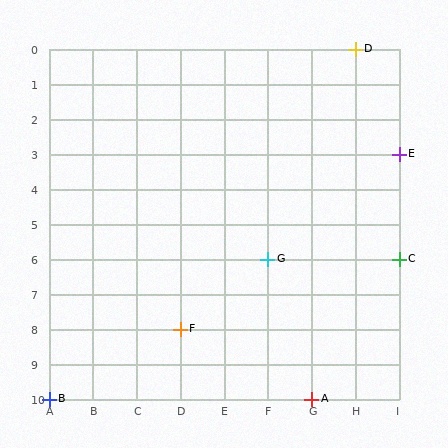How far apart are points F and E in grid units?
Points F and E are 5 columns and 5 rows apart (about 7.1 grid units diagonally).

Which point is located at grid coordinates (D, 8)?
Point F is at (D, 8).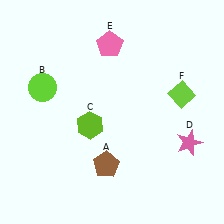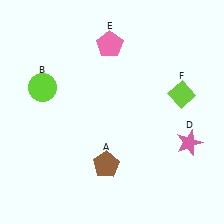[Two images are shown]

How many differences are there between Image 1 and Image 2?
There is 1 difference between the two images.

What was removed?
The lime hexagon (C) was removed in Image 2.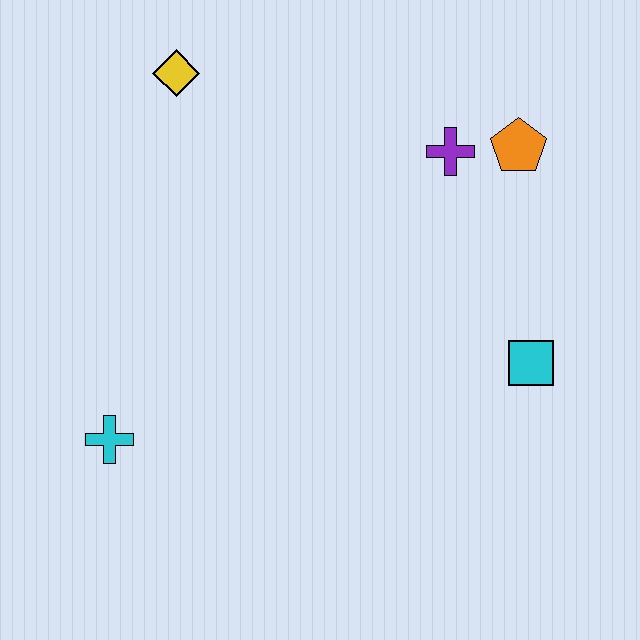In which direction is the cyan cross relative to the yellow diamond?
The cyan cross is below the yellow diamond.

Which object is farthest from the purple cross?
The cyan cross is farthest from the purple cross.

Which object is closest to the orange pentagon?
The purple cross is closest to the orange pentagon.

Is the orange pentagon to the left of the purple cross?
No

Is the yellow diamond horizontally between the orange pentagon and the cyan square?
No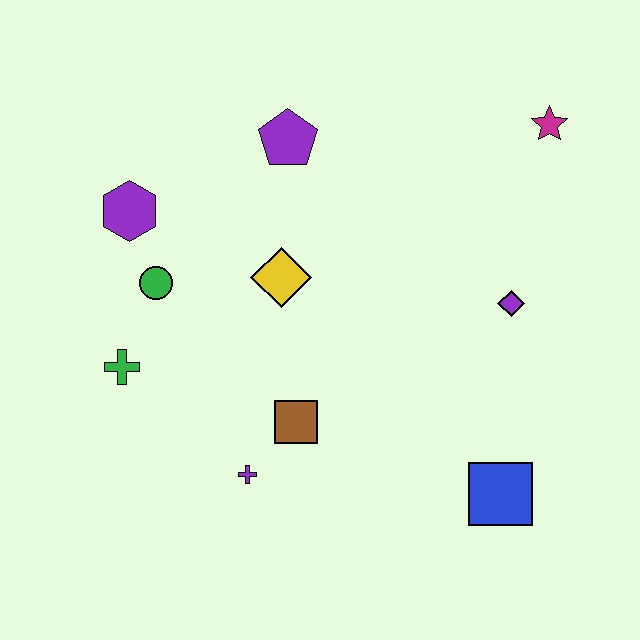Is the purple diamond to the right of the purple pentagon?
Yes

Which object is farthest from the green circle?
The magenta star is farthest from the green circle.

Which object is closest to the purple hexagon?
The green circle is closest to the purple hexagon.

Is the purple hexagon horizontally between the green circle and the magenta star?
No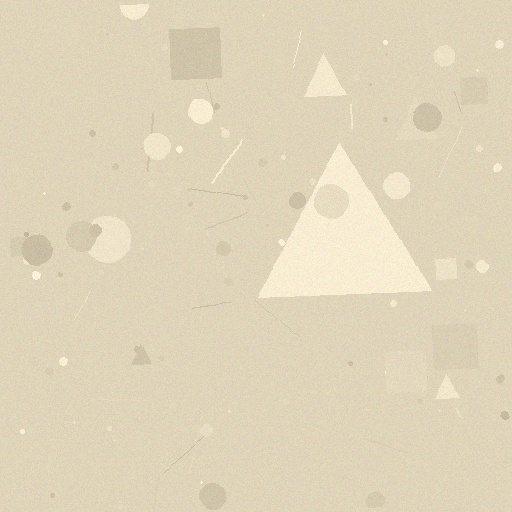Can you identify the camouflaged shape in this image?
The camouflaged shape is a triangle.